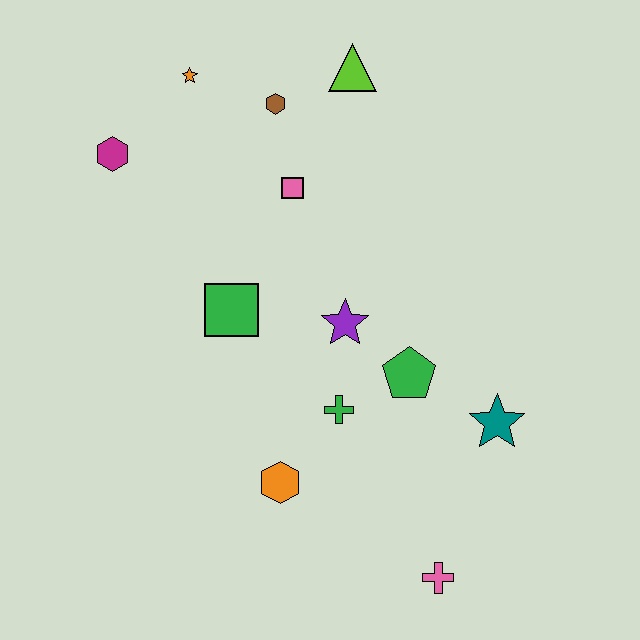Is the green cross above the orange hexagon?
Yes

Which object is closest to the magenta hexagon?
The orange star is closest to the magenta hexagon.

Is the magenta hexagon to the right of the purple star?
No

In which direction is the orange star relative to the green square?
The orange star is above the green square.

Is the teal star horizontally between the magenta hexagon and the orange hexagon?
No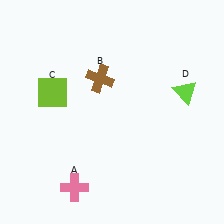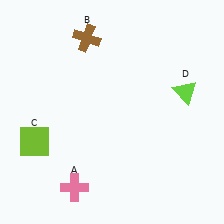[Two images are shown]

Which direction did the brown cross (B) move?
The brown cross (B) moved up.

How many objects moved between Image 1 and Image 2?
2 objects moved between the two images.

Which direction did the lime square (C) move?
The lime square (C) moved down.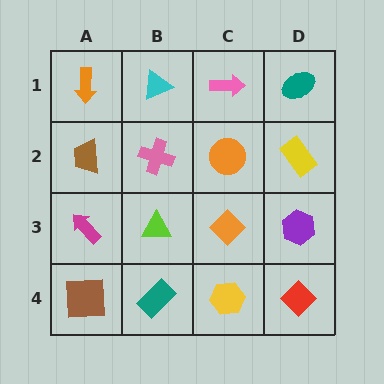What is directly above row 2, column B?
A cyan triangle.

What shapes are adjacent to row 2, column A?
An orange arrow (row 1, column A), a magenta arrow (row 3, column A), a pink cross (row 2, column B).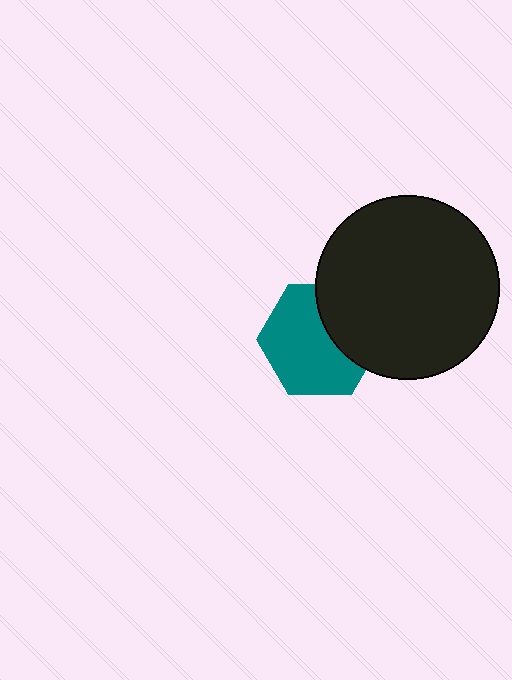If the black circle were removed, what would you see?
You would see the complete teal hexagon.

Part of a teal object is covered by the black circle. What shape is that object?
It is a hexagon.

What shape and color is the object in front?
The object in front is a black circle.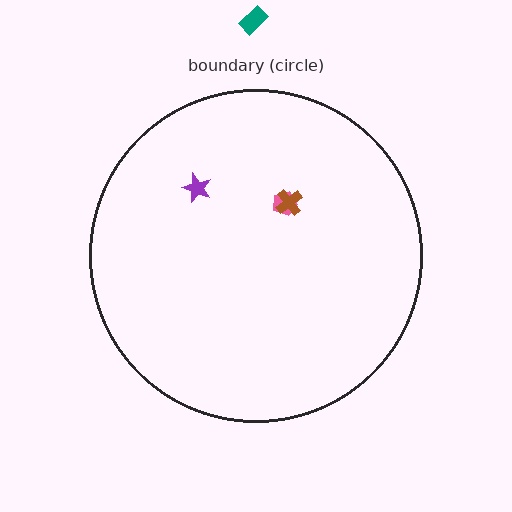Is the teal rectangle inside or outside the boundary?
Outside.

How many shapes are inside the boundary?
3 inside, 1 outside.